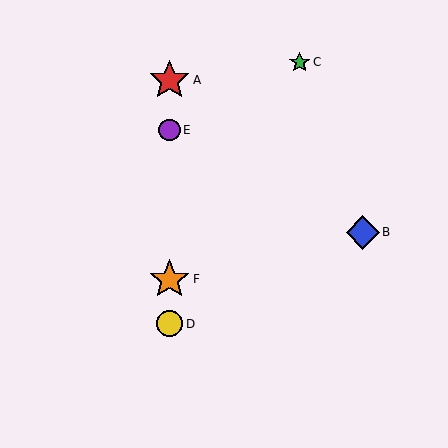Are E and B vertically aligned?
No, E is at x≈170 and B is at x≈363.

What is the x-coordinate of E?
Object E is at x≈170.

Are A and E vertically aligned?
Yes, both are at x≈170.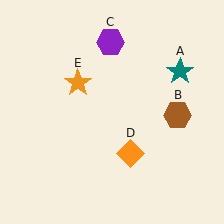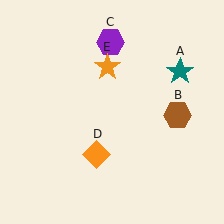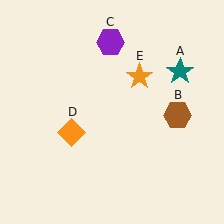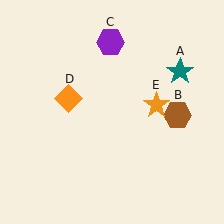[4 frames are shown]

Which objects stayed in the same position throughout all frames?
Teal star (object A) and brown hexagon (object B) and purple hexagon (object C) remained stationary.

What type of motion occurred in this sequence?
The orange diamond (object D), orange star (object E) rotated clockwise around the center of the scene.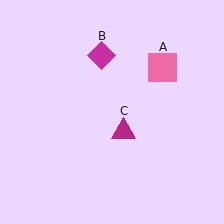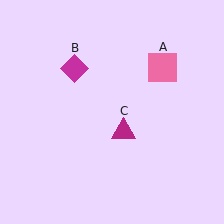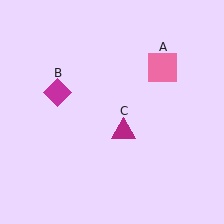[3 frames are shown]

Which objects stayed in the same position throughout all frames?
Pink square (object A) and magenta triangle (object C) remained stationary.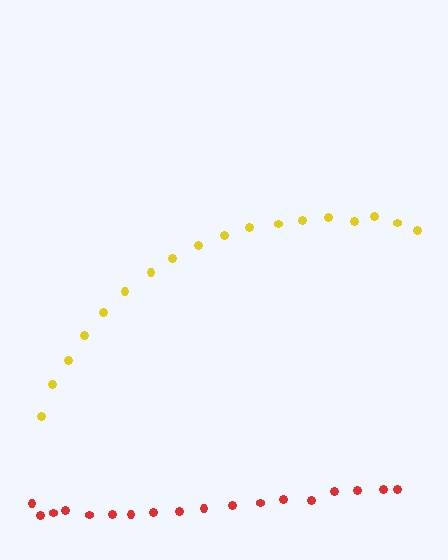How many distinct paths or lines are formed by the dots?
There are 2 distinct paths.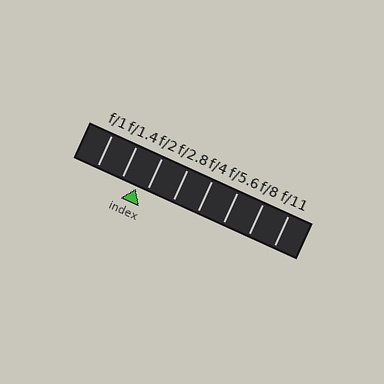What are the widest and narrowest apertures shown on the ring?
The widest aperture shown is f/1 and the narrowest is f/11.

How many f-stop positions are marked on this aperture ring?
There are 8 f-stop positions marked.